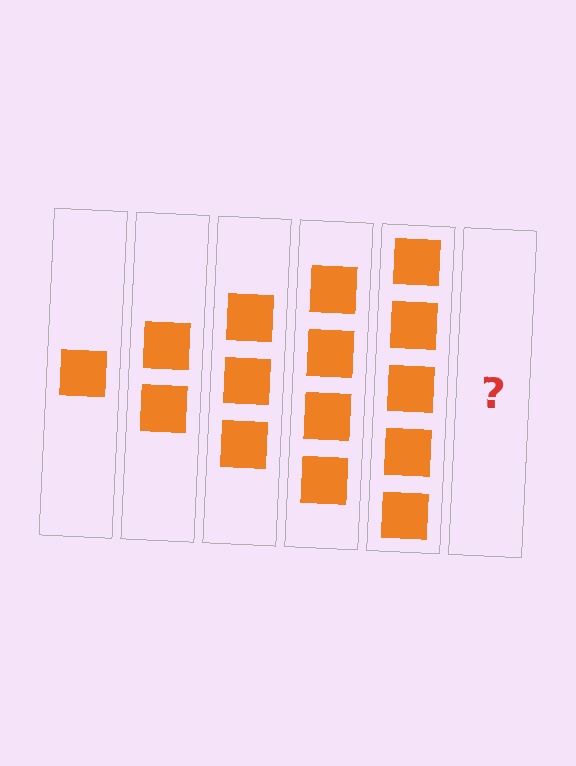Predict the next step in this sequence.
The next step is 6 squares.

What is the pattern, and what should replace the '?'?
The pattern is that each step adds one more square. The '?' should be 6 squares.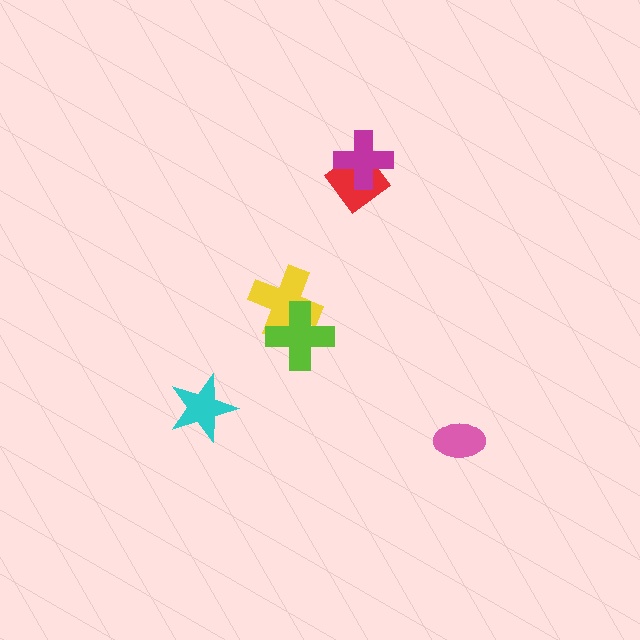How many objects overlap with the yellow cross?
1 object overlaps with the yellow cross.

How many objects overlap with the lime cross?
1 object overlaps with the lime cross.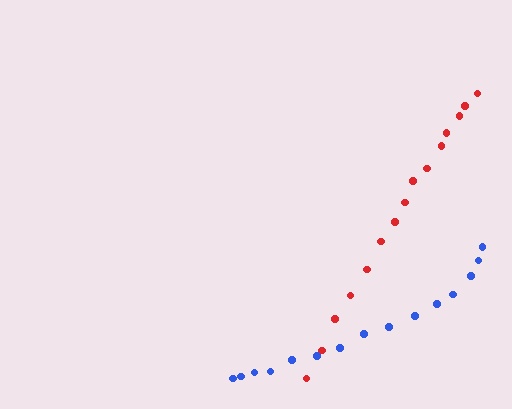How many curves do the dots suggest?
There are 2 distinct paths.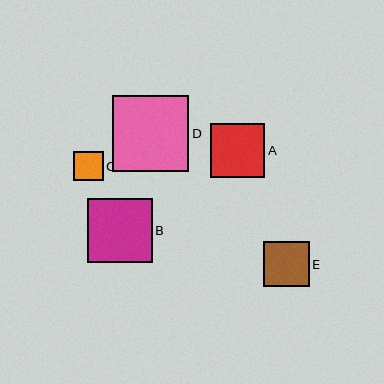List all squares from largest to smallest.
From largest to smallest: D, B, A, E, C.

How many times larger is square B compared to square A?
Square B is approximately 1.2 times the size of square A.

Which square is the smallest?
Square C is the smallest with a size of approximately 29 pixels.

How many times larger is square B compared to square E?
Square B is approximately 1.4 times the size of square E.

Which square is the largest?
Square D is the largest with a size of approximately 76 pixels.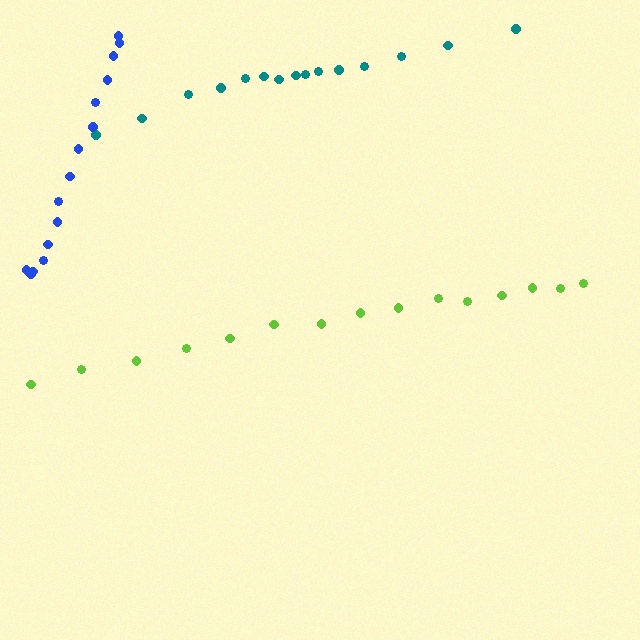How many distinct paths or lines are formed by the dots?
There are 3 distinct paths.